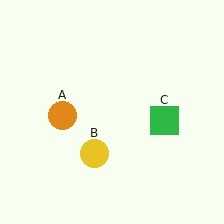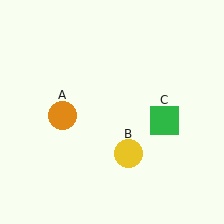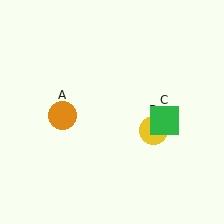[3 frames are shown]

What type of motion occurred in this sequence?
The yellow circle (object B) rotated counterclockwise around the center of the scene.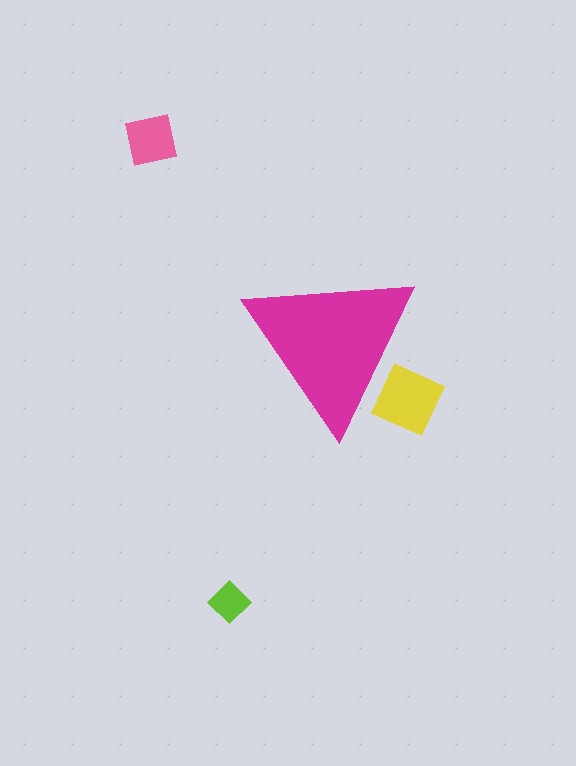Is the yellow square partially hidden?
Yes, the yellow square is partially hidden behind the magenta triangle.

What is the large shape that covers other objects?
A magenta triangle.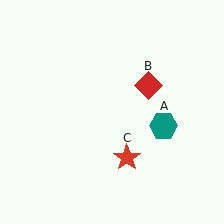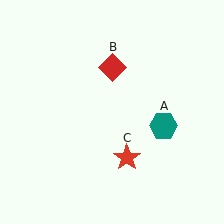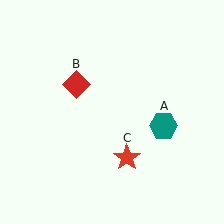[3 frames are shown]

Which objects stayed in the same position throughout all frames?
Teal hexagon (object A) and red star (object C) remained stationary.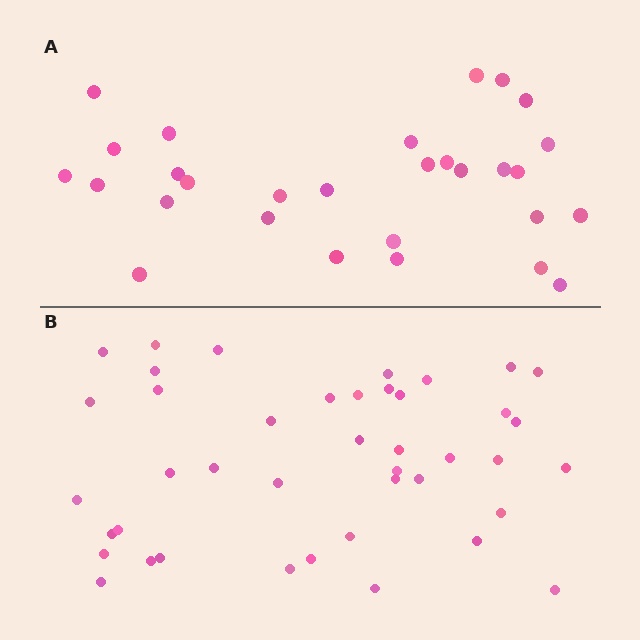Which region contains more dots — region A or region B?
Region B (the bottom region) has more dots.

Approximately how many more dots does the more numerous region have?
Region B has approximately 15 more dots than region A.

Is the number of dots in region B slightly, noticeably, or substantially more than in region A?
Region B has noticeably more, but not dramatically so. The ratio is roughly 1.4 to 1.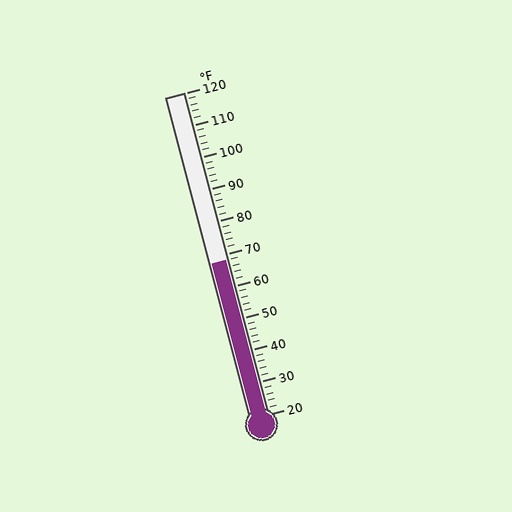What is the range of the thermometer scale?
The thermometer scale ranges from 20°F to 120°F.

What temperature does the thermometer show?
The thermometer shows approximately 68°F.